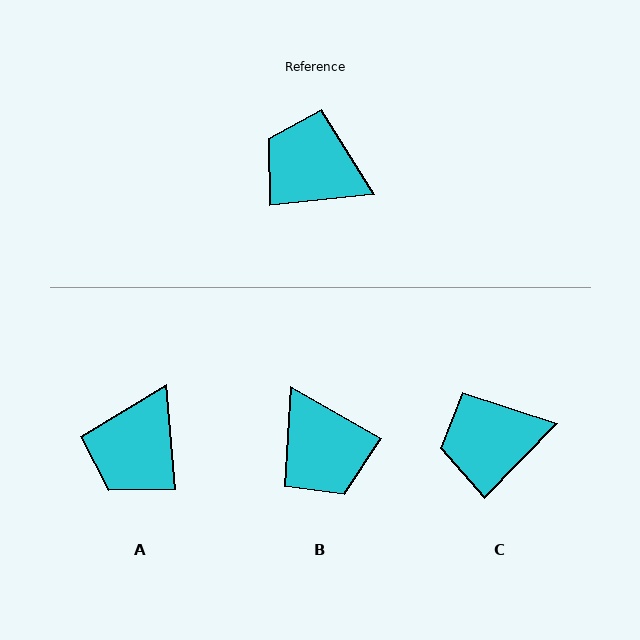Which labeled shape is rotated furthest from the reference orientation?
B, about 144 degrees away.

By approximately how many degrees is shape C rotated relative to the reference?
Approximately 40 degrees counter-clockwise.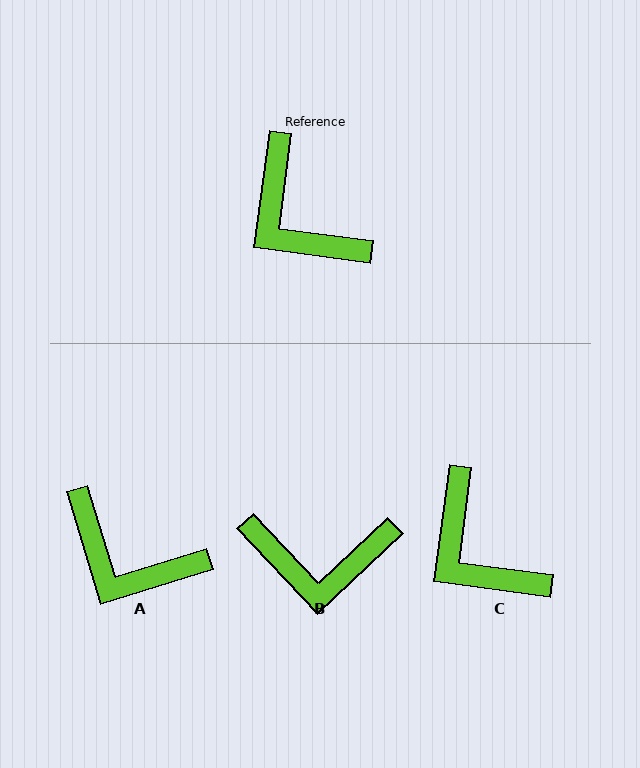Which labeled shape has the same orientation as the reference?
C.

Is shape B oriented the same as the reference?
No, it is off by about 51 degrees.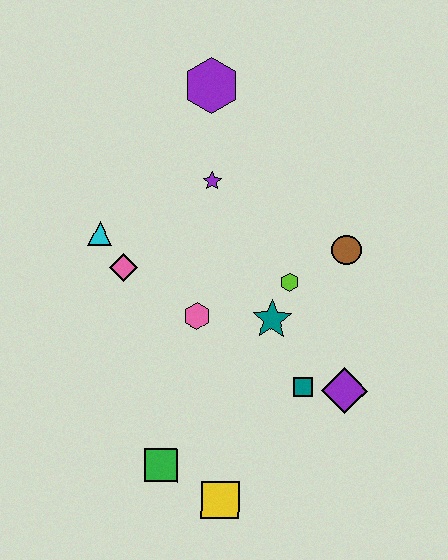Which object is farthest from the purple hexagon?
The yellow square is farthest from the purple hexagon.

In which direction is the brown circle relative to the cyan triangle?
The brown circle is to the right of the cyan triangle.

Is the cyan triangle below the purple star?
Yes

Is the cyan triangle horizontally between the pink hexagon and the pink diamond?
No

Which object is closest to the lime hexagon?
The teal star is closest to the lime hexagon.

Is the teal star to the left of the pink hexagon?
No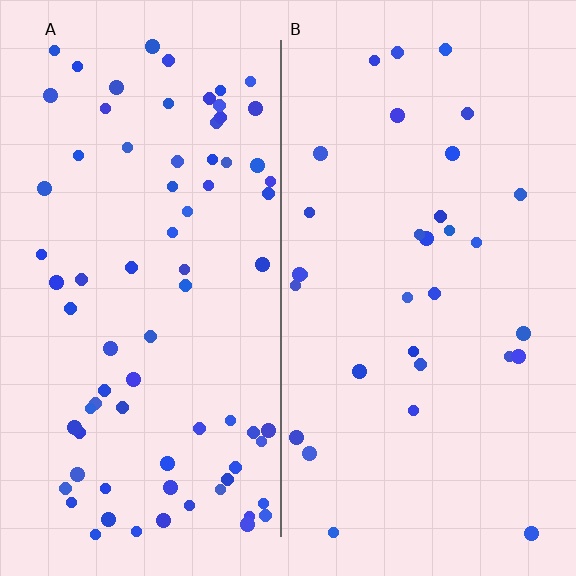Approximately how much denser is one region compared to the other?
Approximately 2.4× — region A over region B.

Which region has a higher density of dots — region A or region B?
A (the left).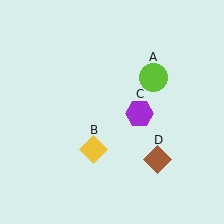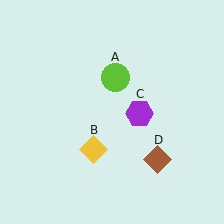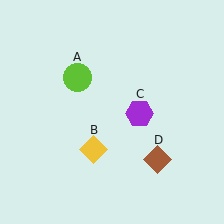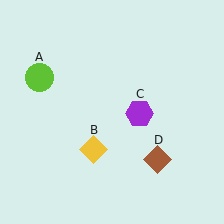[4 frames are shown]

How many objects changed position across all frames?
1 object changed position: lime circle (object A).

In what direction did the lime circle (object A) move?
The lime circle (object A) moved left.